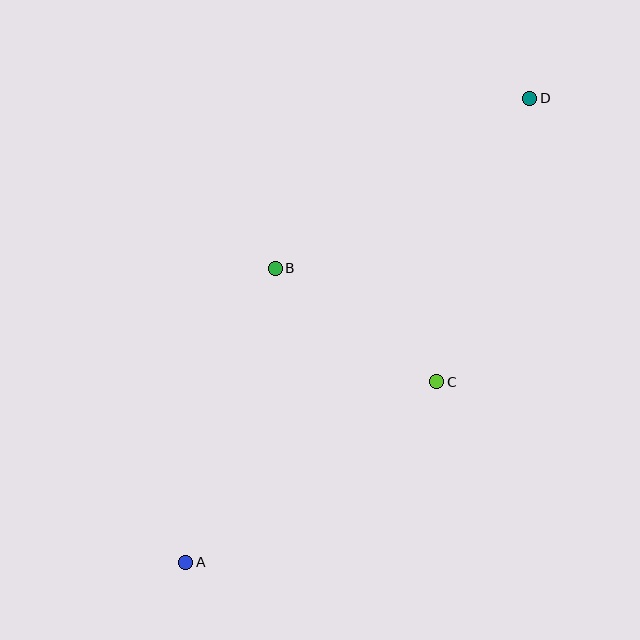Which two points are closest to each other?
Points B and C are closest to each other.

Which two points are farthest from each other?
Points A and D are farthest from each other.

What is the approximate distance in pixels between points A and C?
The distance between A and C is approximately 309 pixels.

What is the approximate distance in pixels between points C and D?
The distance between C and D is approximately 298 pixels.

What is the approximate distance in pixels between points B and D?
The distance between B and D is approximately 306 pixels.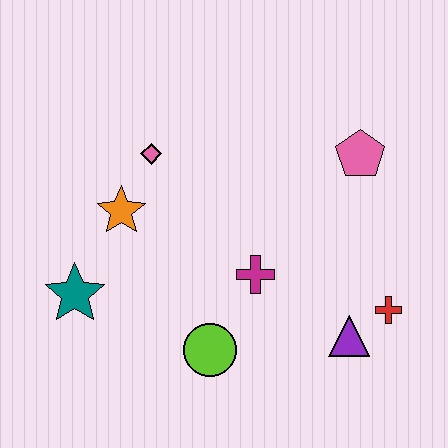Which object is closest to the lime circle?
The magenta cross is closest to the lime circle.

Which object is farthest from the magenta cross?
The teal star is farthest from the magenta cross.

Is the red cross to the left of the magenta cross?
No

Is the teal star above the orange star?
No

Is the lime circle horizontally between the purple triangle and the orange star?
Yes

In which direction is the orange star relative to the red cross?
The orange star is to the left of the red cross.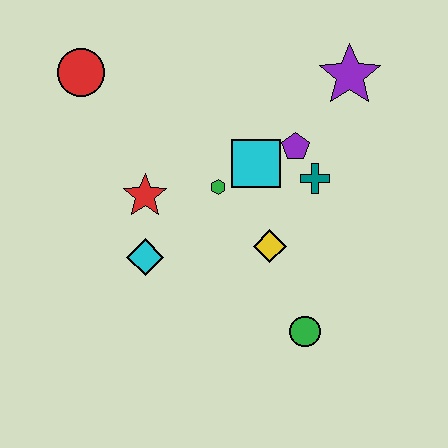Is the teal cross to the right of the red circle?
Yes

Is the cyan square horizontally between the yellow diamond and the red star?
Yes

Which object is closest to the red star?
The cyan diamond is closest to the red star.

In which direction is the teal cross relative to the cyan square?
The teal cross is to the right of the cyan square.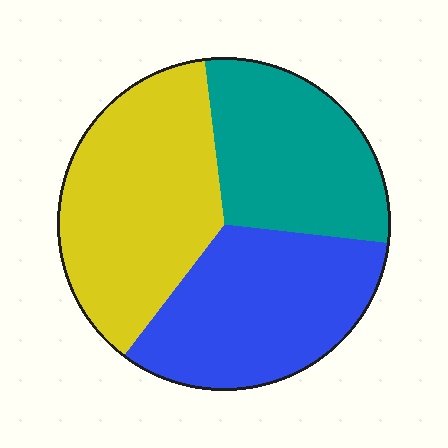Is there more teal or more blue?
Blue.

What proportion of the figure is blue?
Blue takes up between a third and a half of the figure.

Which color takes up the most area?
Yellow, at roughly 40%.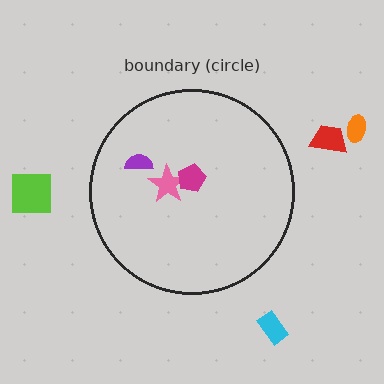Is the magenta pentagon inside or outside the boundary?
Inside.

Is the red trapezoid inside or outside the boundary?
Outside.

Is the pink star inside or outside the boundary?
Inside.